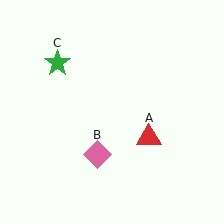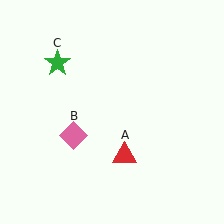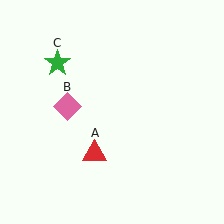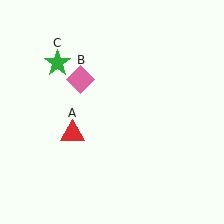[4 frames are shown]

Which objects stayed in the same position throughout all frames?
Green star (object C) remained stationary.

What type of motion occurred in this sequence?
The red triangle (object A), pink diamond (object B) rotated clockwise around the center of the scene.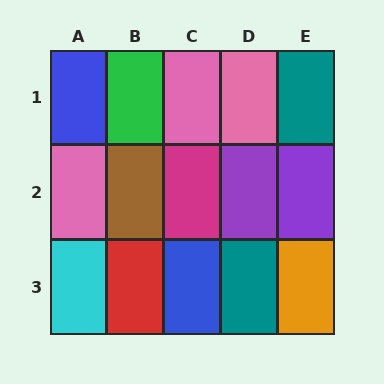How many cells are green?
1 cell is green.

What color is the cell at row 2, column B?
Brown.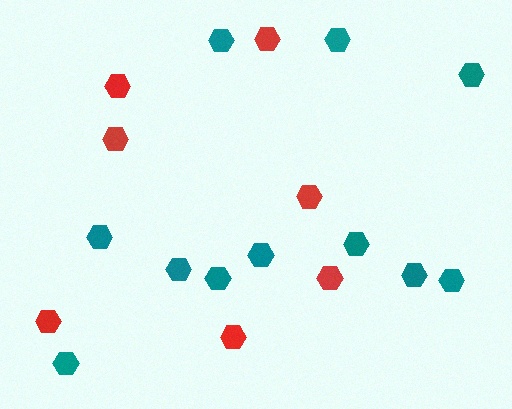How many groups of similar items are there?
There are 2 groups: one group of red hexagons (7) and one group of teal hexagons (11).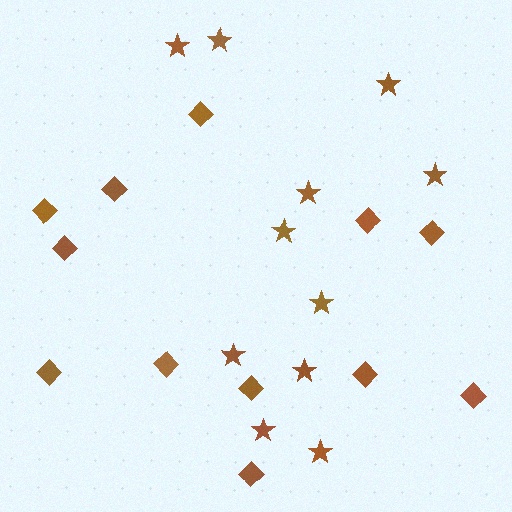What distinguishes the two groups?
There are 2 groups: one group of stars (11) and one group of diamonds (12).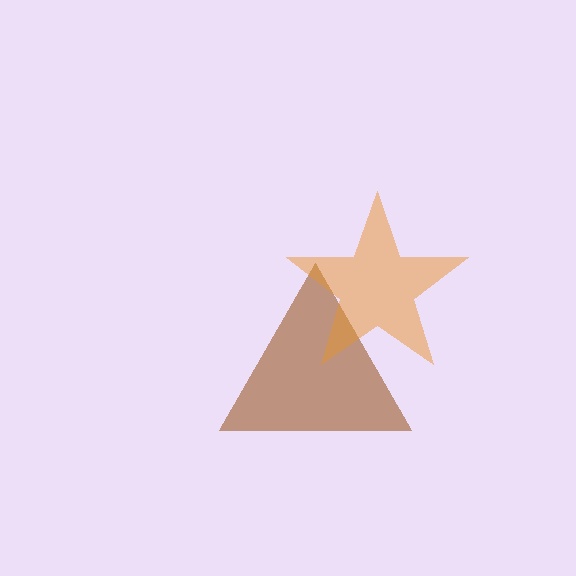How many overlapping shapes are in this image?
There are 2 overlapping shapes in the image.